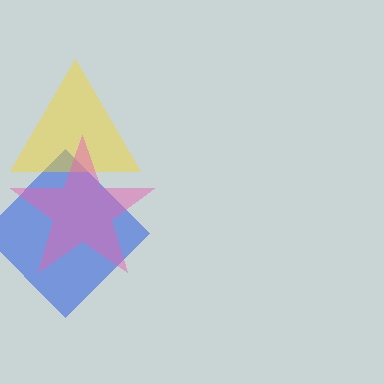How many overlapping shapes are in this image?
There are 3 overlapping shapes in the image.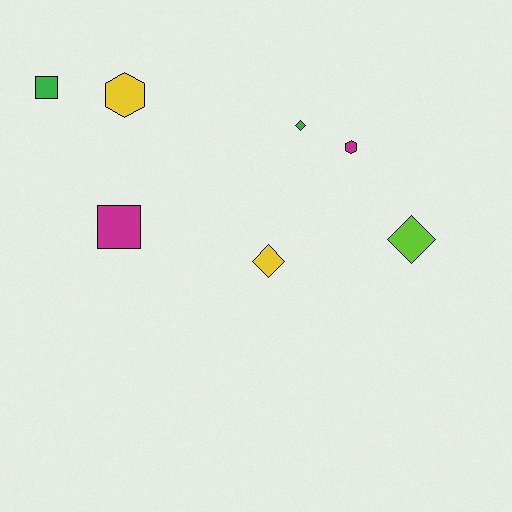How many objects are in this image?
There are 7 objects.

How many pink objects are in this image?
There are no pink objects.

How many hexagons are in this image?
There are 2 hexagons.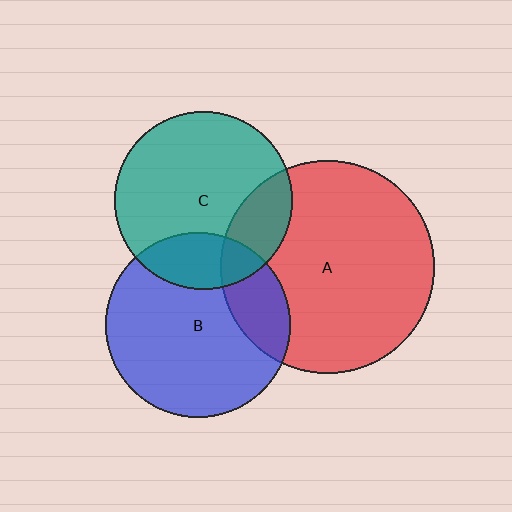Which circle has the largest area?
Circle A (red).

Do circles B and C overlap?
Yes.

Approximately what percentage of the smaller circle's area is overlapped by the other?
Approximately 20%.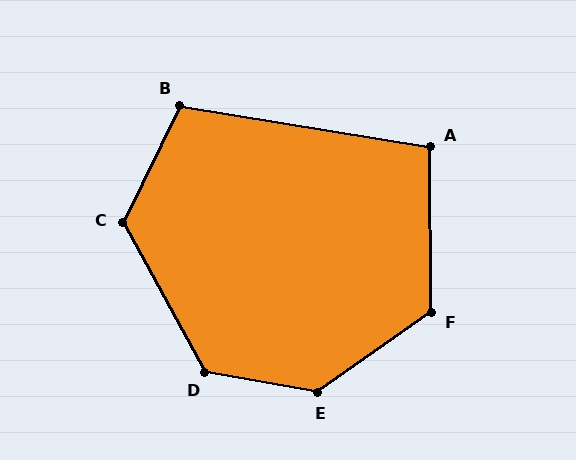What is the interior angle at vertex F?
Approximately 125 degrees (obtuse).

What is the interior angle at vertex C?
Approximately 126 degrees (obtuse).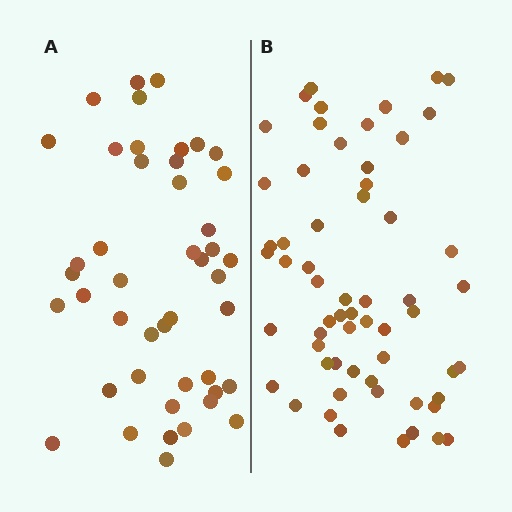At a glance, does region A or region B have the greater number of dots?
Region B (the right region) has more dots.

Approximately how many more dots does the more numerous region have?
Region B has approximately 15 more dots than region A.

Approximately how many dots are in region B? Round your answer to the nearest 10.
About 60 dots.